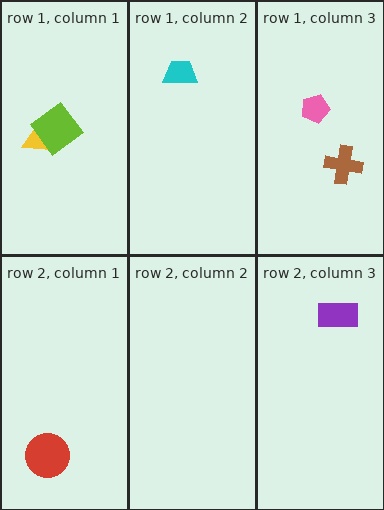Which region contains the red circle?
The row 2, column 1 region.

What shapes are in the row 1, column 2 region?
The cyan trapezoid.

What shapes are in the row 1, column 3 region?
The pink pentagon, the brown cross.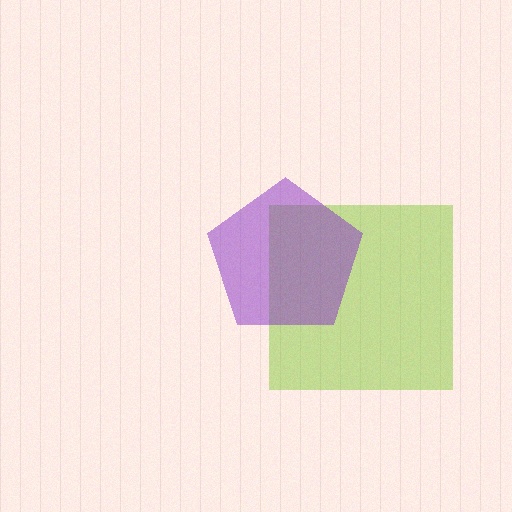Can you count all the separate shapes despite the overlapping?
Yes, there are 2 separate shapes.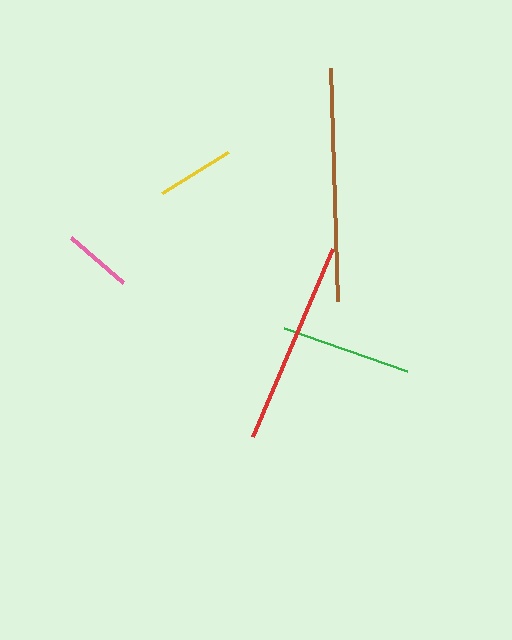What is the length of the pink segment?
The pink segment is approximately 69 pixels long.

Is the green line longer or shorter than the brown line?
The brown line is longer than the green line.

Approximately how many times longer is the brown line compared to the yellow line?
The brown line is approximately 3.0 times the length of the yellow line.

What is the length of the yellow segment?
The yellow segment is approximately 77 pixels long.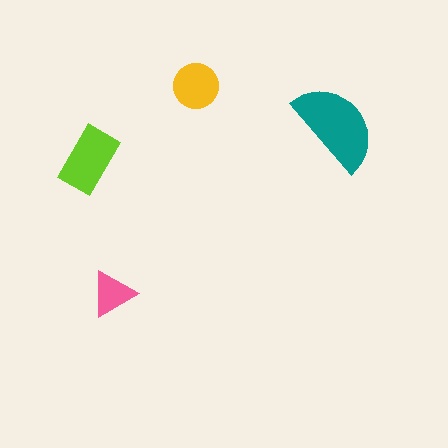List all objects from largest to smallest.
The teal semicircle, the lime rectangle, the yellow circle, the pink triangle.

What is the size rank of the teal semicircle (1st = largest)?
1st.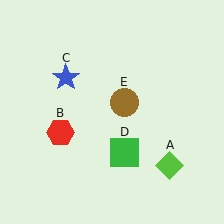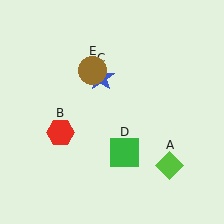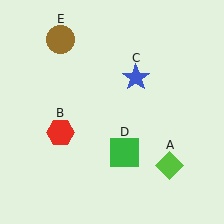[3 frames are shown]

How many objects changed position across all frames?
2 objects changed position: blue star (object C), brown circle (object E).